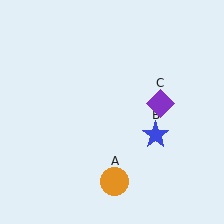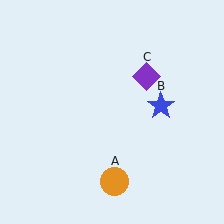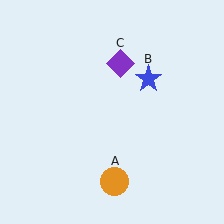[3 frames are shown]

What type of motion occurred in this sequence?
The blue star (object B), purple diamond (object C) rotated counterclockwise around the center of the scene.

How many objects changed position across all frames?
2 objects changed position: blue star (object B), purple diamond (object C).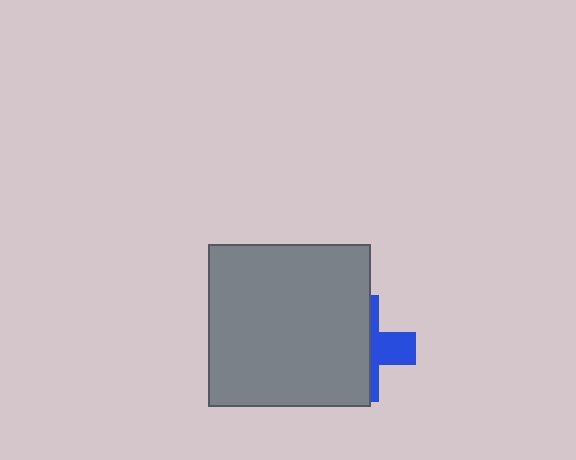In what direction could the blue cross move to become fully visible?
The blue cross could move right. That would shift it out from behind the gray square entirely.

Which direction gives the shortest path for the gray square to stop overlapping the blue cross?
Moving left gives the shortest separation.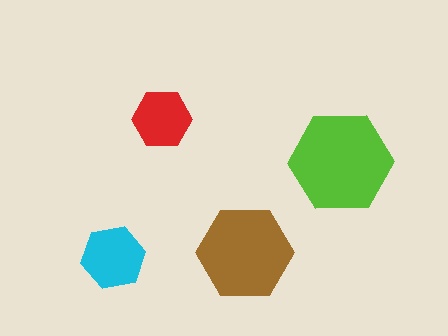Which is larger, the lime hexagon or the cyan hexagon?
The lime one.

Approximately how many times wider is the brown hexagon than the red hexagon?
About 1.5 times wider.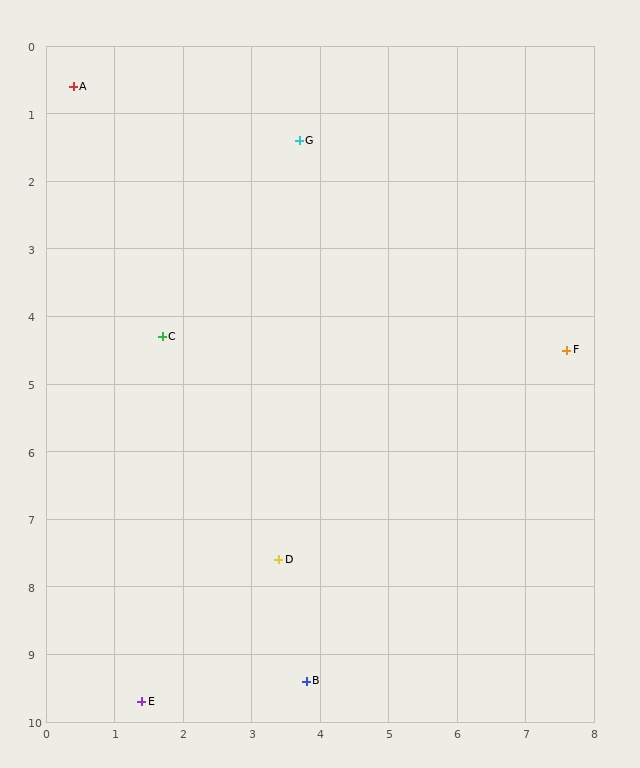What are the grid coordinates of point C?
Point C is at approximately (1.7, 4.3).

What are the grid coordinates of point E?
Point E is at approximately (1.4, 9.7).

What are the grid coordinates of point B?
Point B is at approximately (3.8, 9.4).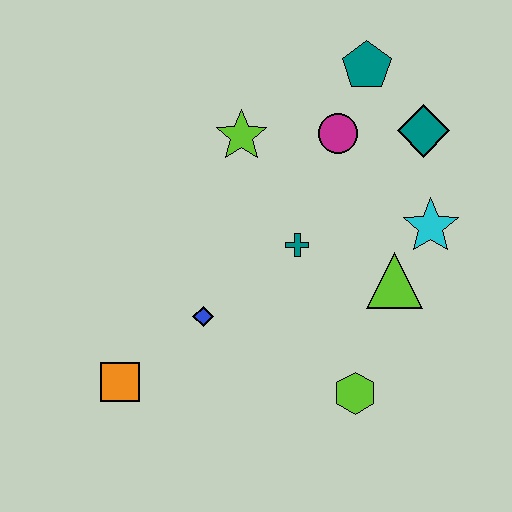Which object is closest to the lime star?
The magenta circle is closest to the lime star.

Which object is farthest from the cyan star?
The orange square is farthest from the cyan star.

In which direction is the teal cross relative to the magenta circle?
The teal cross is below the magenta circle.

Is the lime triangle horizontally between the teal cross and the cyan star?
Yes